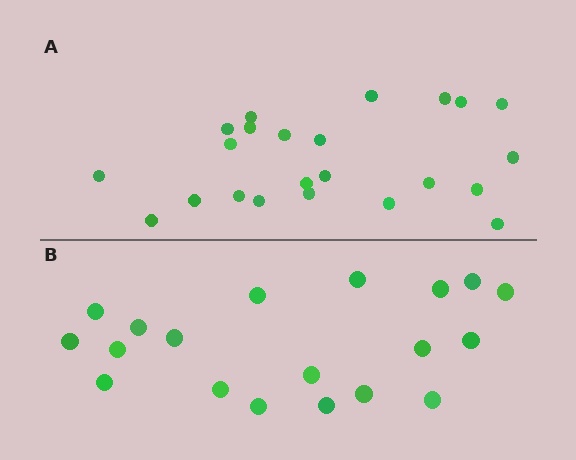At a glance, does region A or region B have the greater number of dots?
Region A (the top region) has more dots.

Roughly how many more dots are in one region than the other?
Region A has about 4 more dots than region B.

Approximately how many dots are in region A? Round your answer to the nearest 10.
About 20 dots. (The exact count is 23, which rounds to 20.)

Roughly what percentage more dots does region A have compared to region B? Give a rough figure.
About 20% more.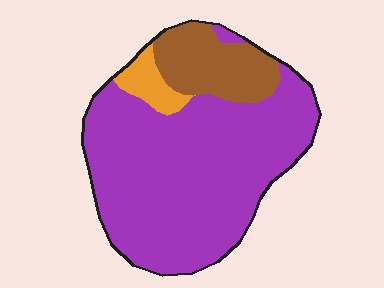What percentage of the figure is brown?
Brown covers around 15% of the figure.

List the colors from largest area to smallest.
From largest to smallest: purple, brown, orange.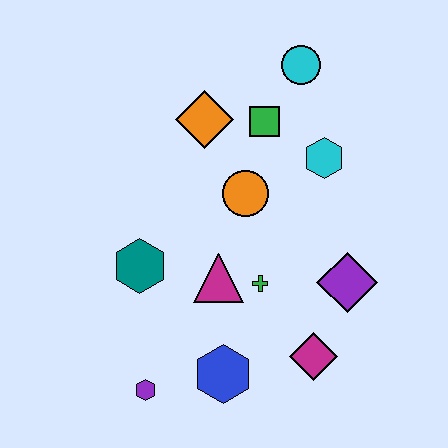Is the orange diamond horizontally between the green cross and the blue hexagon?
No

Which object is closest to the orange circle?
The green square is closest to the orange circle.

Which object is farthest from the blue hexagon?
The cyan circle is farthest from the blue hexagon.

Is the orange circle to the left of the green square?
Yes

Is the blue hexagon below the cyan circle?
Yes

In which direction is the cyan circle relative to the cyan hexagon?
The cyan circle is above the cyan hexagon.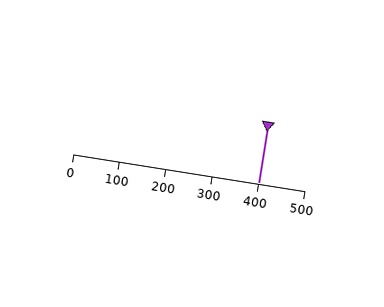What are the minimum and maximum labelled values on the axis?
The axis runs from 0 to 500.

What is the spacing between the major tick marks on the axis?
The major ticks are spaced 100 apart.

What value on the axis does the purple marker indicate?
The marker indicates approximately 400.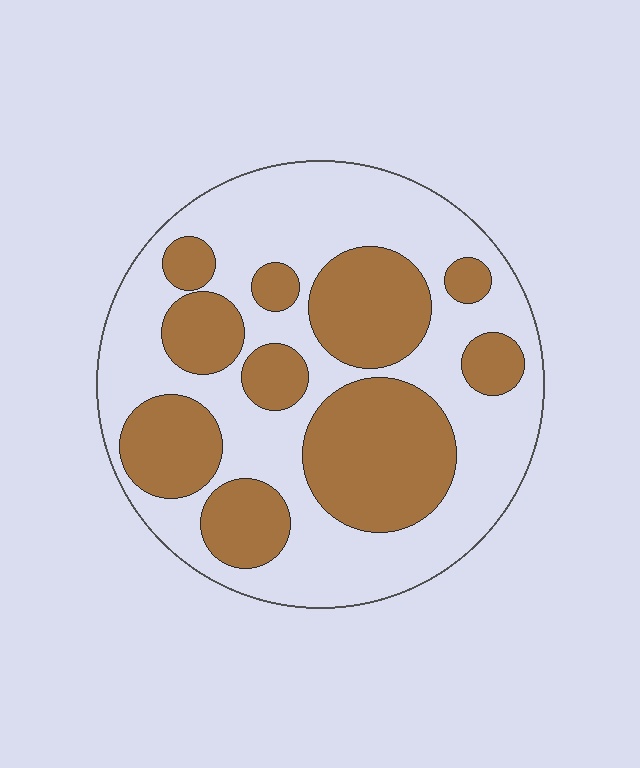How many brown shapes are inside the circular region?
10.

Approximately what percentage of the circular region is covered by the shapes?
Approximately 40%.